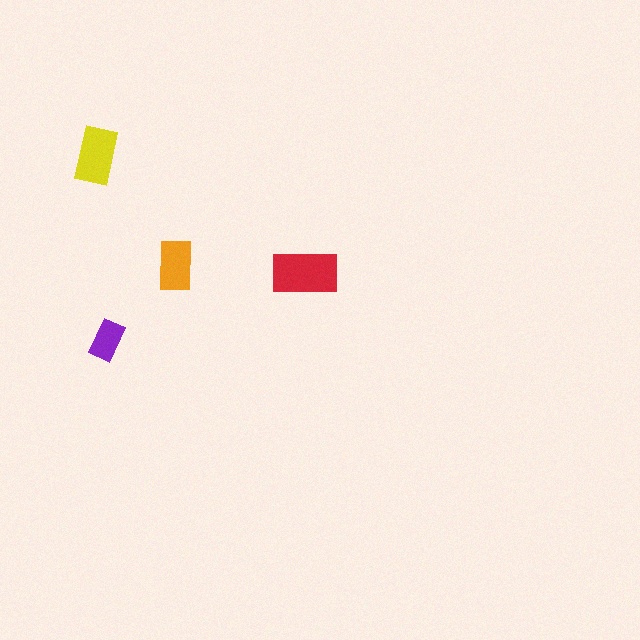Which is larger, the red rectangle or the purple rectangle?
The red one.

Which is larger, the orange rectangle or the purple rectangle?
The orange one.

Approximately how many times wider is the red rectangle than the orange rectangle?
About 1.5 times wider.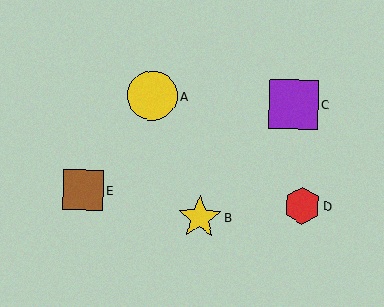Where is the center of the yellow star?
The center of the yellow star is at (200, 217).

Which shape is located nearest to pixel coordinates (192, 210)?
The yellow star (labeled B) at (200, 217) is nearest to that location.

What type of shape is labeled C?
Shape C is a purple square.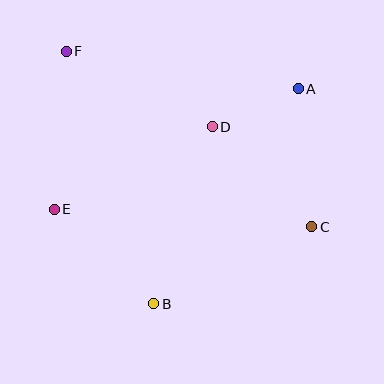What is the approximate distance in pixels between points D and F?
The distance between D and F is approximately 165 pixels.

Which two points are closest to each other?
Points A and D are closest to each other.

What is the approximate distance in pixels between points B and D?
The distance between B and D is approximately 187 pixels.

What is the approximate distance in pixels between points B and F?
The distance between B and F is approximately 267 pixels.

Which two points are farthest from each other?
Points C and F are farthest from each other.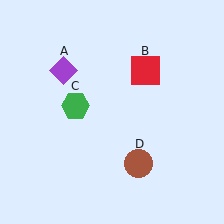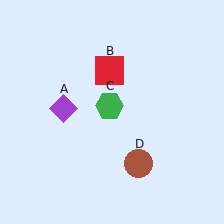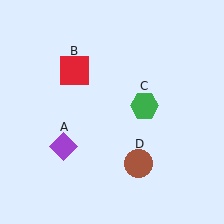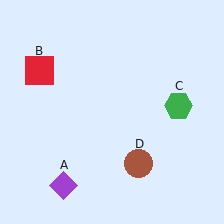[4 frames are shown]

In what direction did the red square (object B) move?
The red square (object B) moved left.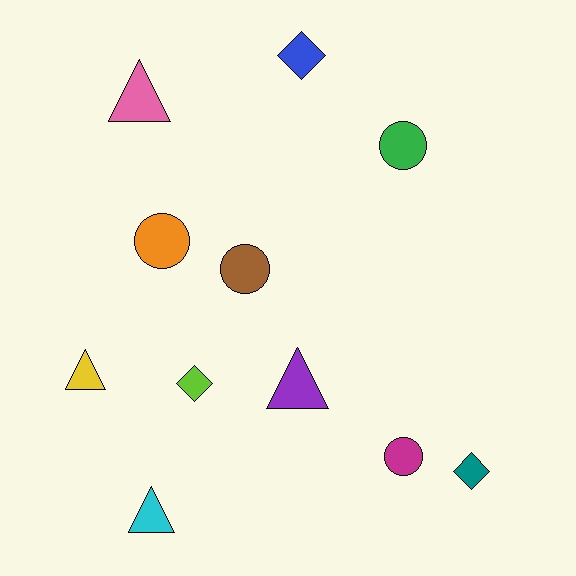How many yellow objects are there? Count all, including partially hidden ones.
There is 1 yellow object.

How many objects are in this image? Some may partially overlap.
There are 11 objects.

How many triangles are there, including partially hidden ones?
There are 4 triangles.